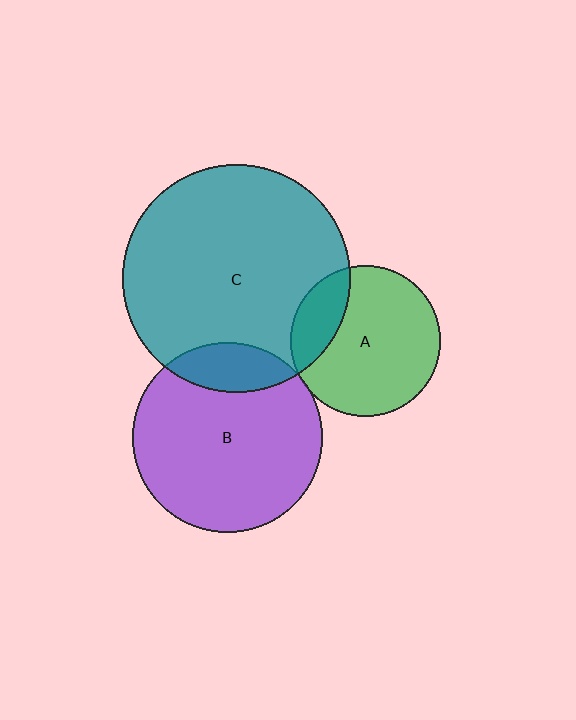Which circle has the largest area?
Circle C (teal).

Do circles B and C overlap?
Yes.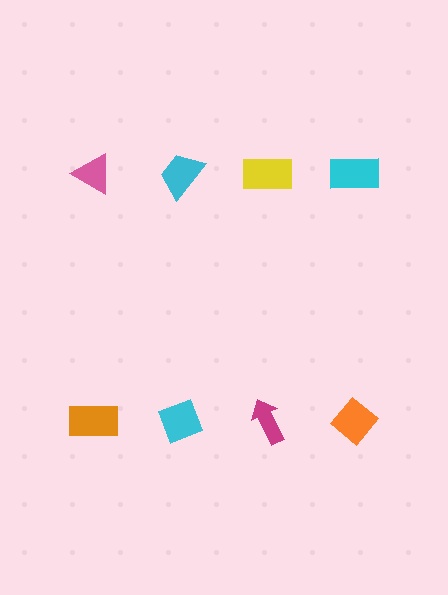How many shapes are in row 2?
4 shapes.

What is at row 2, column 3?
A magenta arrow.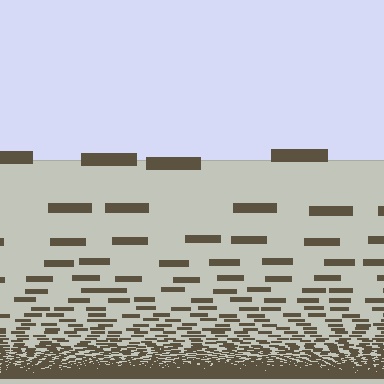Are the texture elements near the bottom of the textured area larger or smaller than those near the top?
Smaller. The gradient is inverted — elements near the bottom are smaller and denser.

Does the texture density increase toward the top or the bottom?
Density increases toward the bottom.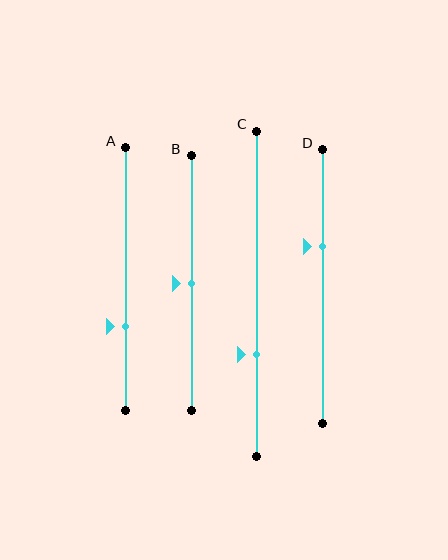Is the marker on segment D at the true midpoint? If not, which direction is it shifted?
No, the marker on segment D is shifted upward by about 15% of the segment length.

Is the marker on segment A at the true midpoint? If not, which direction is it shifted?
No, the marker on segment A is shifted downward by about 18% of the segment length.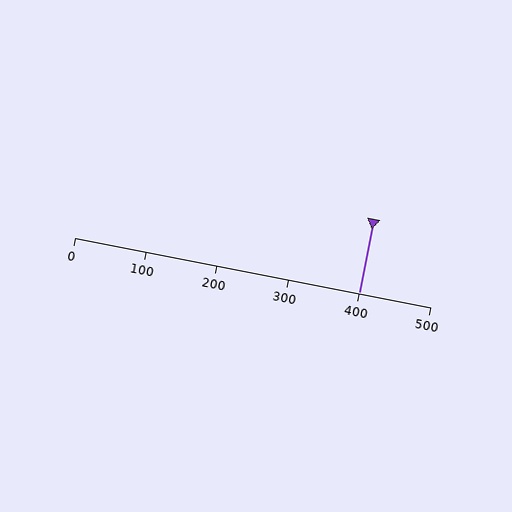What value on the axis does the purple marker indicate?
The marker indicates approximately 400.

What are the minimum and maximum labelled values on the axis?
The axis runs from 0 to 500.